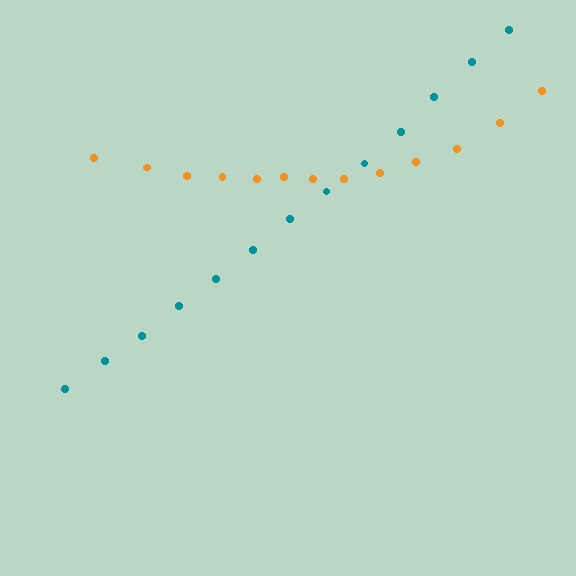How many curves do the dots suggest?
There are 2 distinct paths.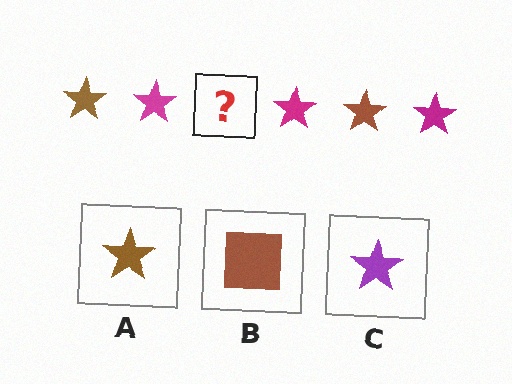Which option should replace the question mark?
Option A.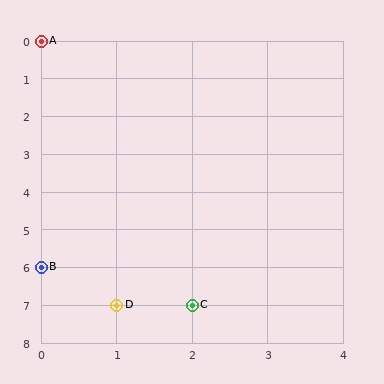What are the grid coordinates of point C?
Point C is at grid coordinates (2, 7).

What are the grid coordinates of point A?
Point A is at grid coordinates (0, 0).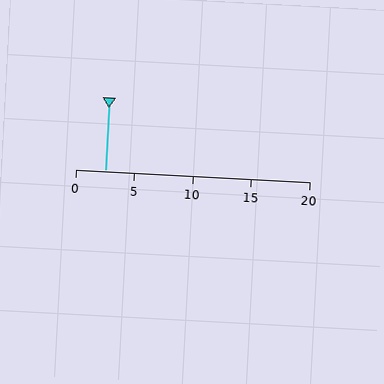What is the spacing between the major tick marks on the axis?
The major ticks are spaced 5 apart.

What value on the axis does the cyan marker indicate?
The marker indicates approximately 2.5.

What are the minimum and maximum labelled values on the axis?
The axis runs from 0 to 20.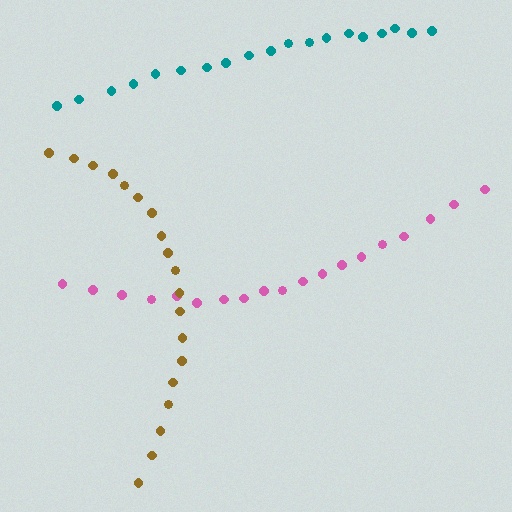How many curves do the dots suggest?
There are 3 distinct paths.